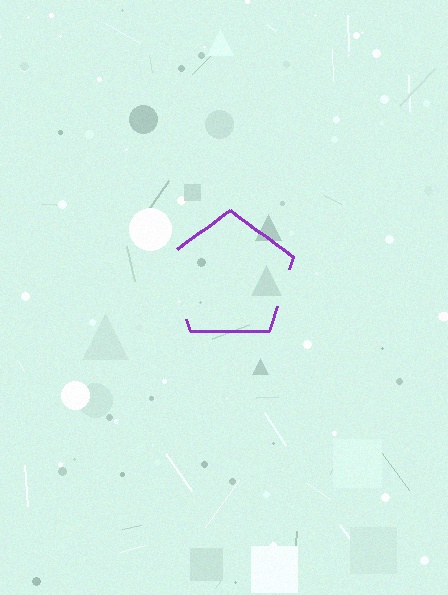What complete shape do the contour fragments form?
The contour fragments form a pentagon.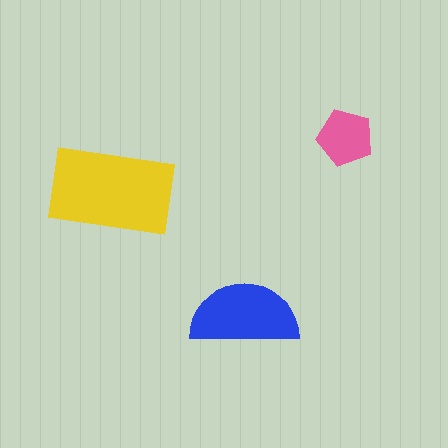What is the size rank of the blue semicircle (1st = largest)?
2nd.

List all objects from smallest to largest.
The pink pentagon, the blue semicircle, the yellow rectangle.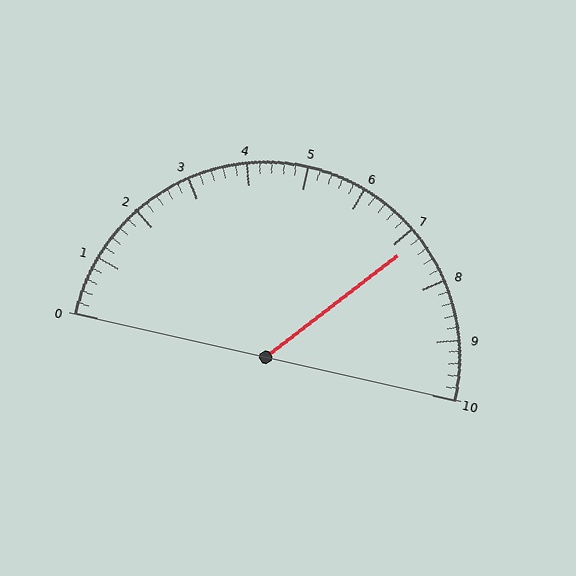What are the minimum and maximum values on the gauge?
The gauge ranges from 0 to 10.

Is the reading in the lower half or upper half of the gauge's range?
The reading is in the upper half of the range (0 to 10).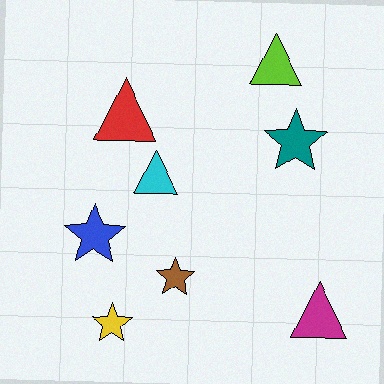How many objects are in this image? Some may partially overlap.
There are 8 objects.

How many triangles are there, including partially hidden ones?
There are 4 triangles.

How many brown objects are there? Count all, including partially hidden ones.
There is 1 brown object.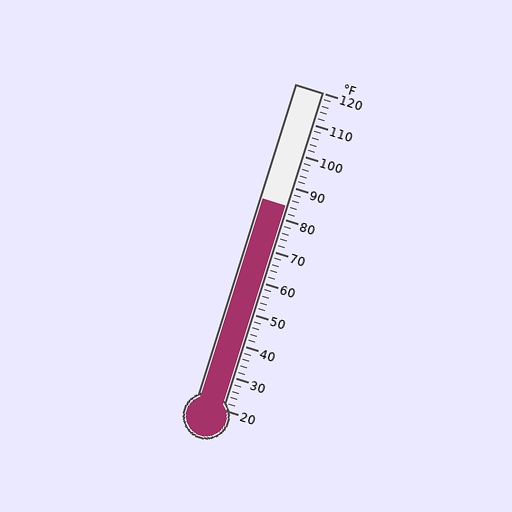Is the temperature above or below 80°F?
The temperature is above 80°F.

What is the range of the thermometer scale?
The thermometer scale ranges from 20°F to 120°F.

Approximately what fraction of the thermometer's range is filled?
The thermometer is filled to approximately 65% of its range.